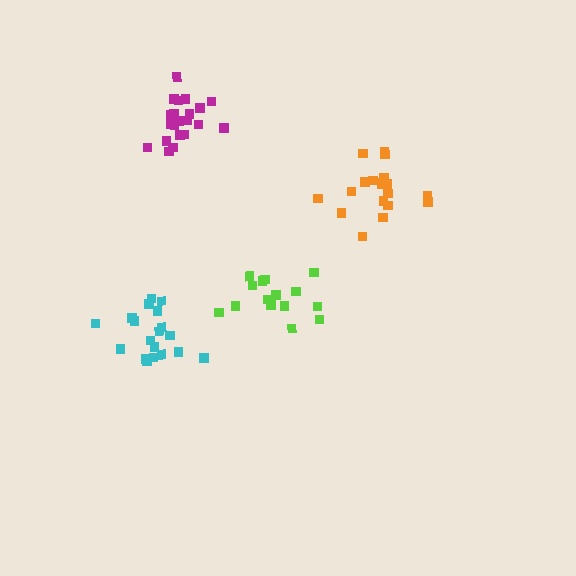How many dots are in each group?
Group 1: 15 dots, Group 2: 19 dots, Group 3: 21 dots, Group 4: 19 dots (74 total).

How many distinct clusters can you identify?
There are 4 distinct clusters.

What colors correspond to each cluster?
The clusters are colored: lime, orange, magenta, cyan.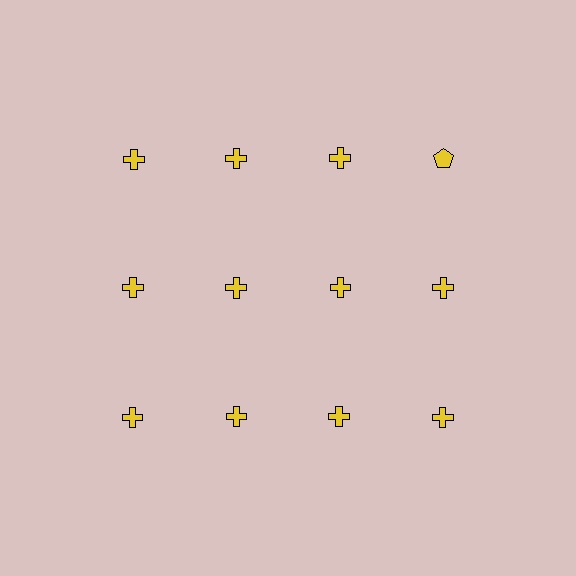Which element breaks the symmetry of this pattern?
The yellow pentagon in the top row, second from right column breaks the symmetry. All other shapes are yellow crosses.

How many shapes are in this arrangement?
There are 12 shapes arranged in a grid pattern.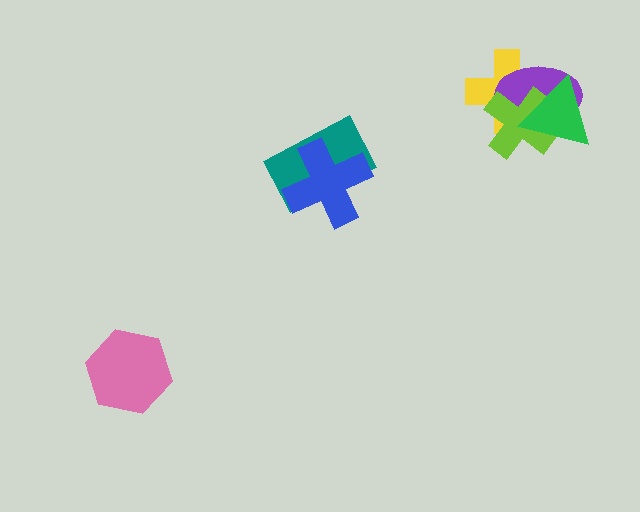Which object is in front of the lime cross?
The green triangle is in front of the lime cross.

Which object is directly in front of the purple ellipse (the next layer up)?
The lime cross is directly in front of the purple ellipse.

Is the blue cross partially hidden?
No, no other shape covers it.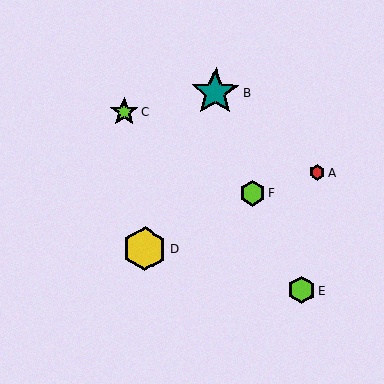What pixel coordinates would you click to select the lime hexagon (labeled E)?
Click at (301, 290) to select the lime hexagon E.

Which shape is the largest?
The teal star (labeled B) is the largest.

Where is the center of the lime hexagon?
The center of the lime hexagon is at (301, 290).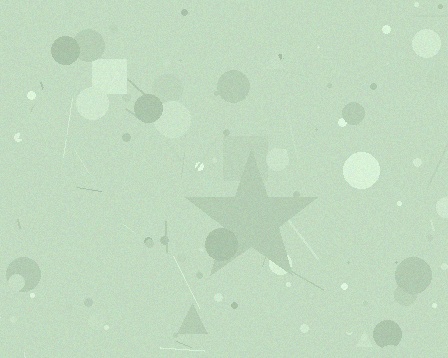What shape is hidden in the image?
A star is hidden in the image.